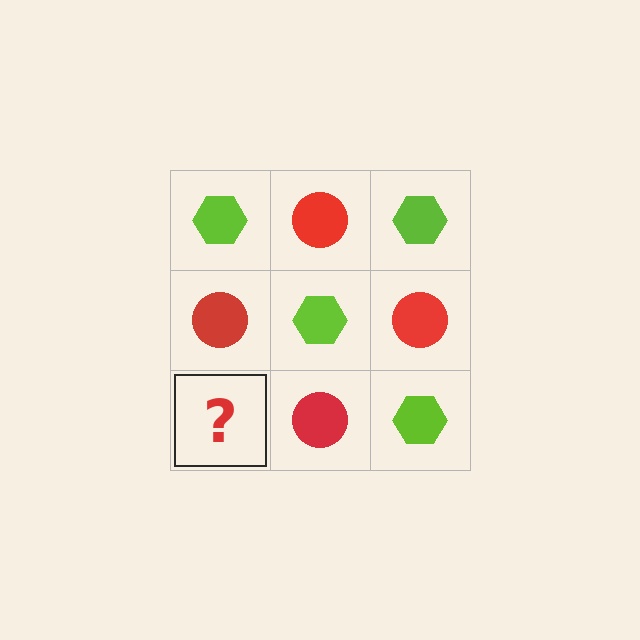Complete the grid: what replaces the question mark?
The question mark should be replaced with a lime hexagon.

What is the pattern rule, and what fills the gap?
The rule is that it alternates lime hexagon and red circle in a checkerboard pattern. The gap should be filled with a lime hexagon.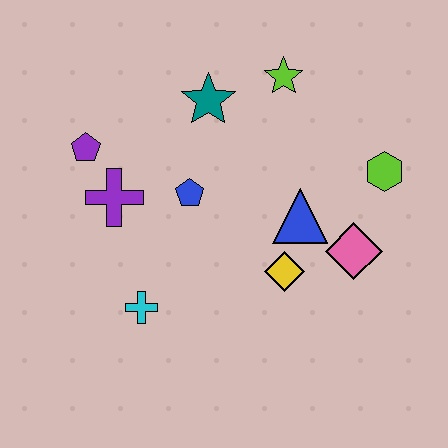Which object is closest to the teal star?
The lime star is closest to the teal star.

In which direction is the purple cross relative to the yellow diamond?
The purple cross is to the left of the yellow diamond.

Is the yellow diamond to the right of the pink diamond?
No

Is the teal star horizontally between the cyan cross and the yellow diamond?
Yes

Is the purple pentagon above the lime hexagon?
Yes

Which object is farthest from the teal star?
The cyan cross is farthest from the teal star.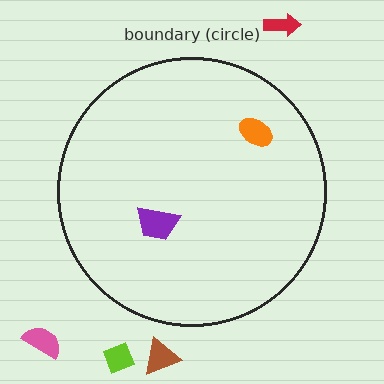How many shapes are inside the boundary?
2 inside, 4 outside.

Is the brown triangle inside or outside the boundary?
Outside.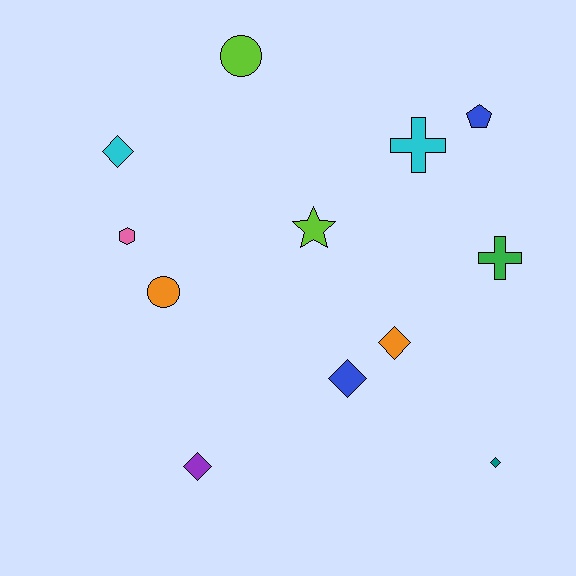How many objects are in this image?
There are 12 objects.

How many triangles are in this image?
There are no triangles.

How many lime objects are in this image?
There are 2 lime objects.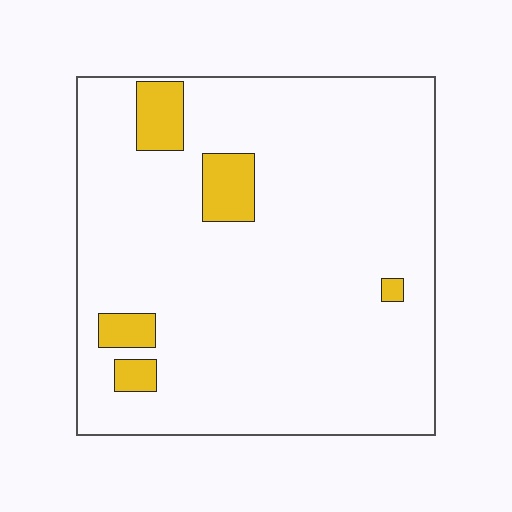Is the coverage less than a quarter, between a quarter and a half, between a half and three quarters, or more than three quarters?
Less than a quarter.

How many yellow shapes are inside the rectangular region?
5.